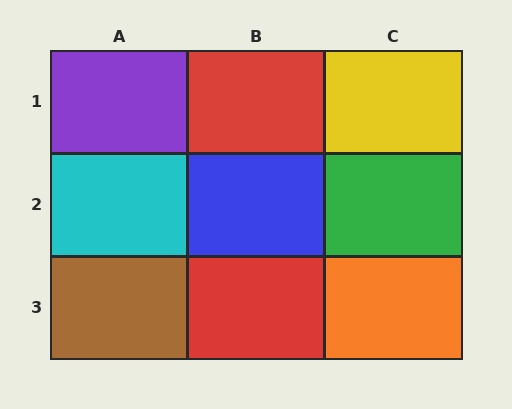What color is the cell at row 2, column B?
Blue.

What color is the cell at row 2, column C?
Green.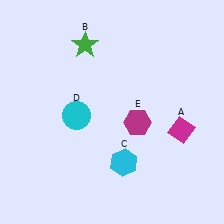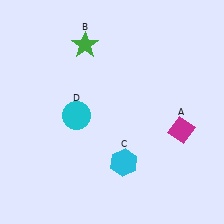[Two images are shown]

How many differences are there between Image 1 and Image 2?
There is 1 difference between the two images.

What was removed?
The magenta hexagon (E) was removed in Image 2.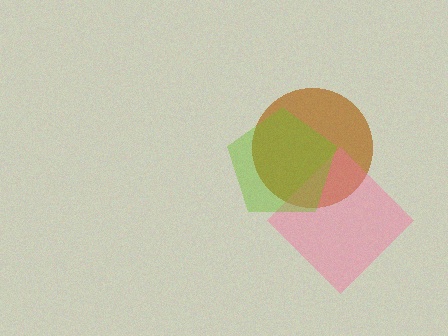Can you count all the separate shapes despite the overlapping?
Yes, there are 3 separate shapes.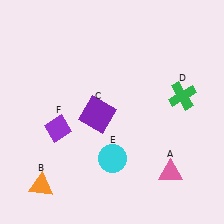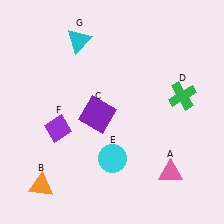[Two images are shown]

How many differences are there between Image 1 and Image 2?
There is 1 difference between the two images.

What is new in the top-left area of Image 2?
A cyan triangle (G) was added in the top-left area of Image 2.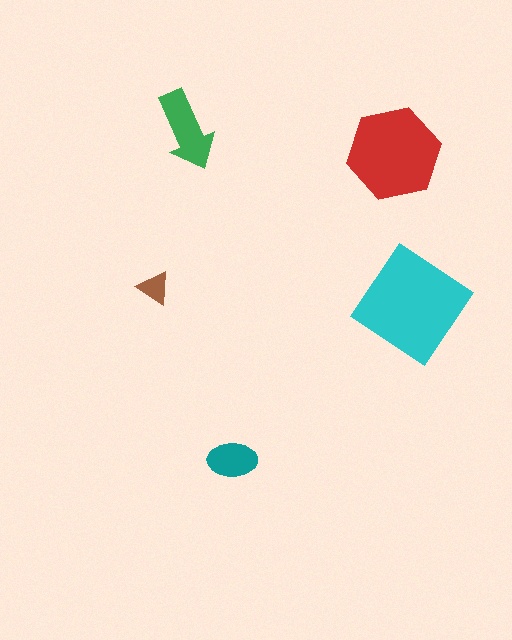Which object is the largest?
The cyan diamond.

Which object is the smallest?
The brown triangle.